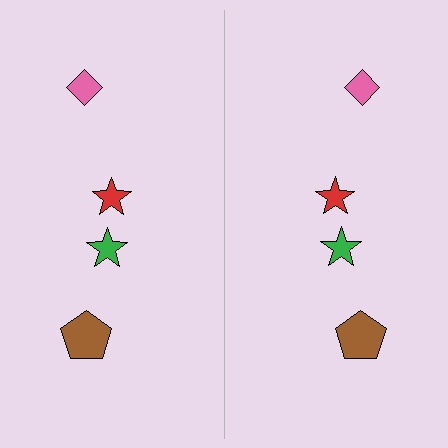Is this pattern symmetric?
Yes, this pattern has bilateral (reflection) symmetry.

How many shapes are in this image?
There are 8 shapes in this image.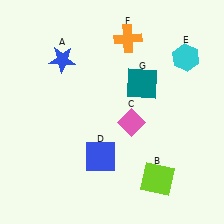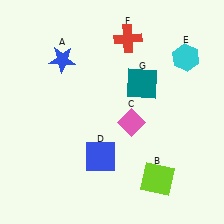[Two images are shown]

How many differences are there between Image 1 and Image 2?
There is 1 difference between the two images.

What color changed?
The cross (F) changed from orange in Image 1 to red in Image 2.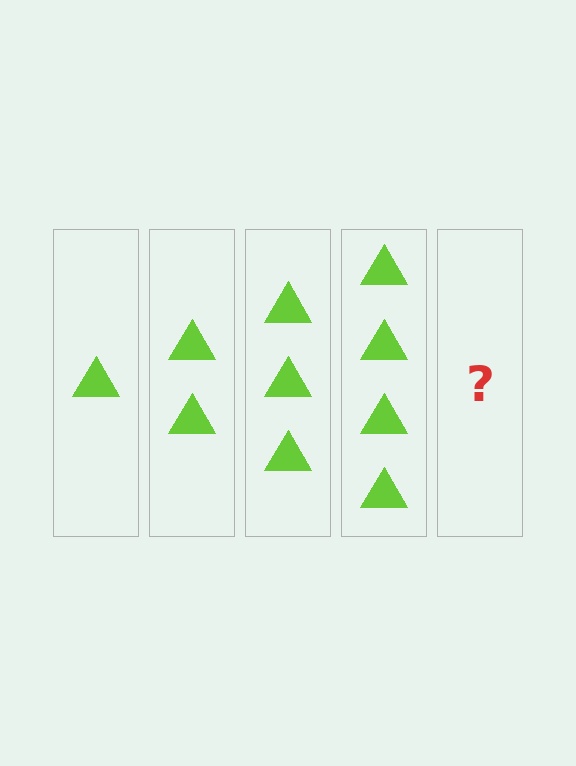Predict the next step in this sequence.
The next step is 5 triangles.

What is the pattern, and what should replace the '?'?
The pattern is that each step adds one more triangle. The '?' should be 5 triangles.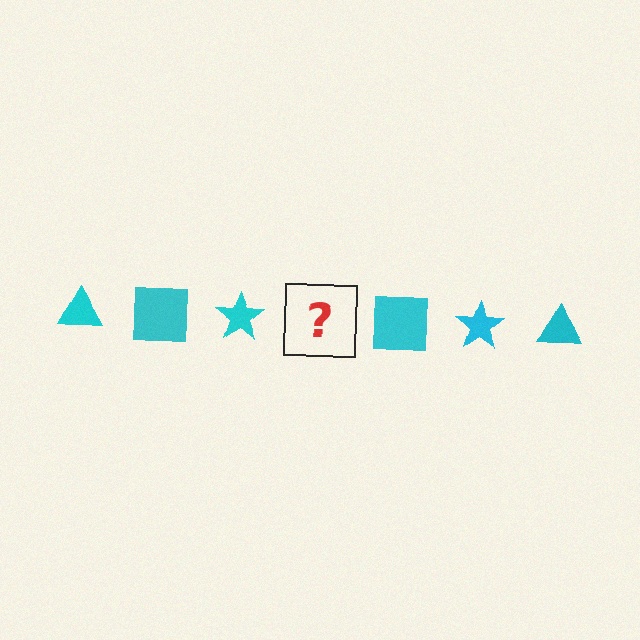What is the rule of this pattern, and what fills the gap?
The rule is that the pattern cycles through triangle, square, star shapes in cyan. The gap should be filled with a cyan triangle.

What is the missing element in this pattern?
The missing element is a cyan triangle.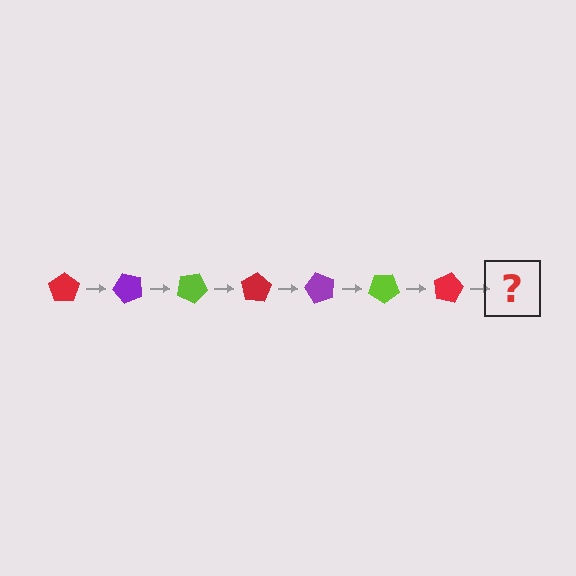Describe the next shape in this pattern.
It should be a purple pentagon, rotated 350 degrees from the start.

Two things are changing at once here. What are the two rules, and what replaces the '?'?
The two rules are that it rotates 50 degrees each step and the color cycles through red, purple, and lime. The '?' should be a purple pentagon, rotated 350 degrees from the start.